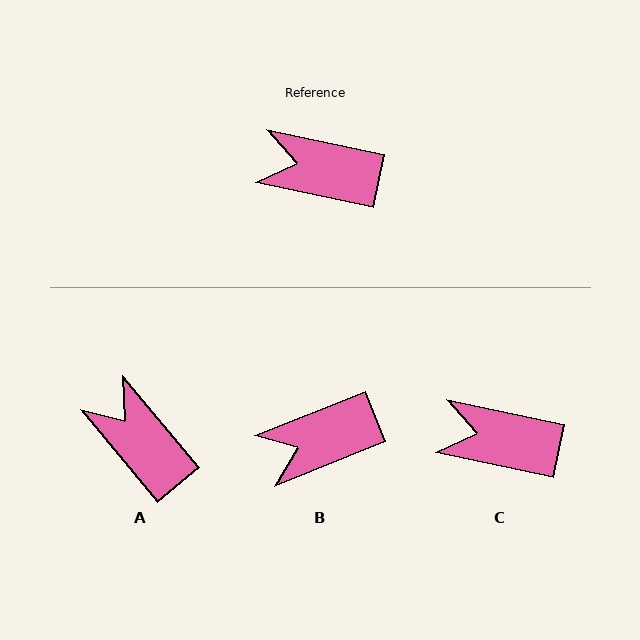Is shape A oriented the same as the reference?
No, it is off by about 38 degrees.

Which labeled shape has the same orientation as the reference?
C.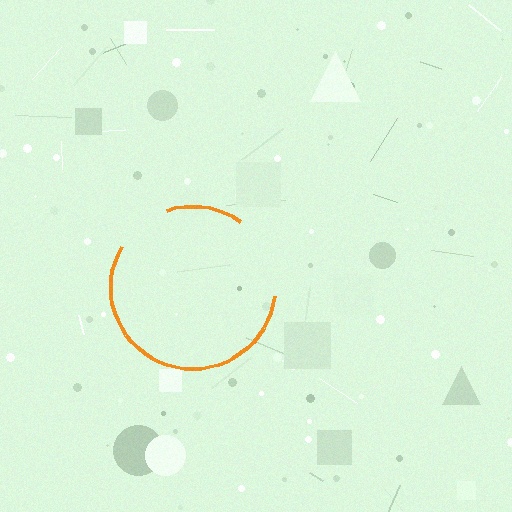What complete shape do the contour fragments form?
The contour fragments form a circle.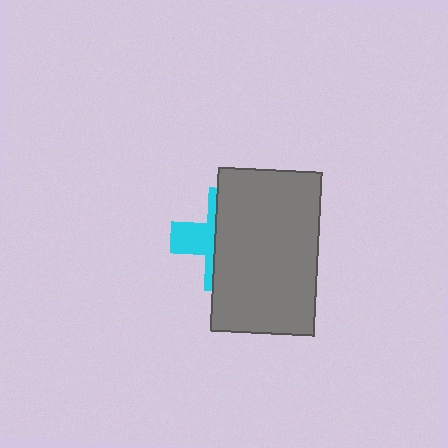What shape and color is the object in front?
The object in front is a gray rectangle.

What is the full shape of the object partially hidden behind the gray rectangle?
The partially hidden object is a cyan cross.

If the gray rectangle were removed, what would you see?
You would see the complete cyan cross.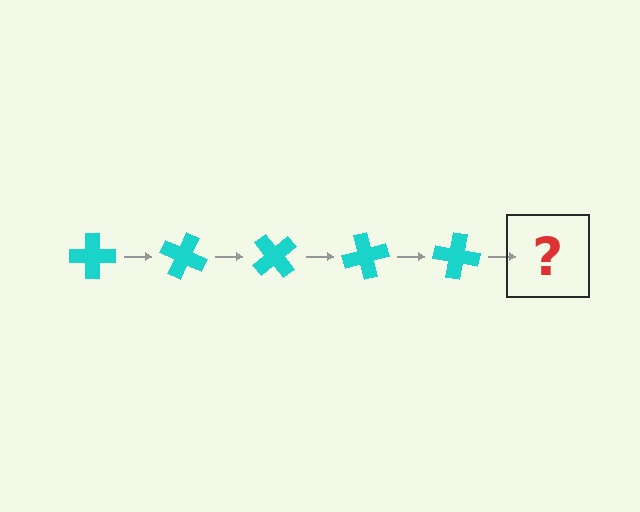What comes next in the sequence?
The next element should be a cyan cross rotated 125 degrees.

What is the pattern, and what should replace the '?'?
The pattern is that the cross rotates 25 degrees each step. The '?' should be a cyan cross rotated 125 degrees.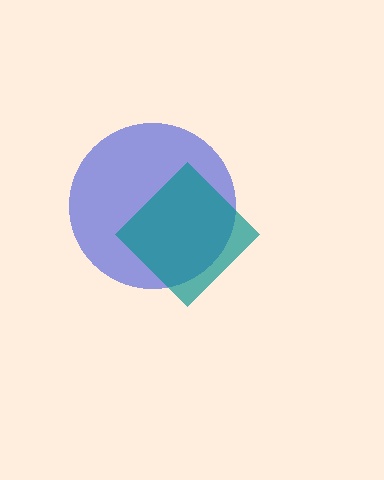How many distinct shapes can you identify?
There are 2 distinct shapes: a blue circle, a teal diamond.